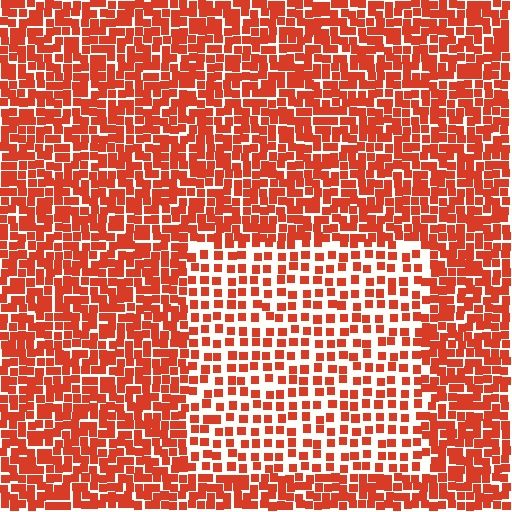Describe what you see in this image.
The image contains small red elements arranged at two different densities. A rectangle-shaped region is visible where the elements are less densely packed than the surrounding area.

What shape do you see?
I see a rectangle.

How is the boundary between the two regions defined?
The boundary is defined by a change in element density (approximately 1.9x ratio). All elements are the same color, size, and shape.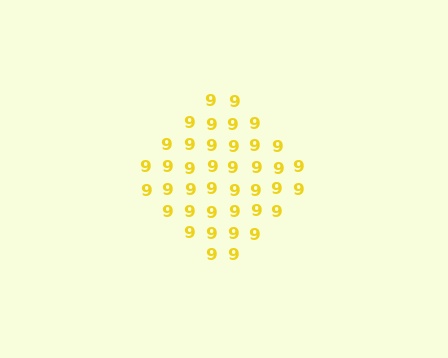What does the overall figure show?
The overall figure shows a diamond.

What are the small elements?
The small elements are digit 9's.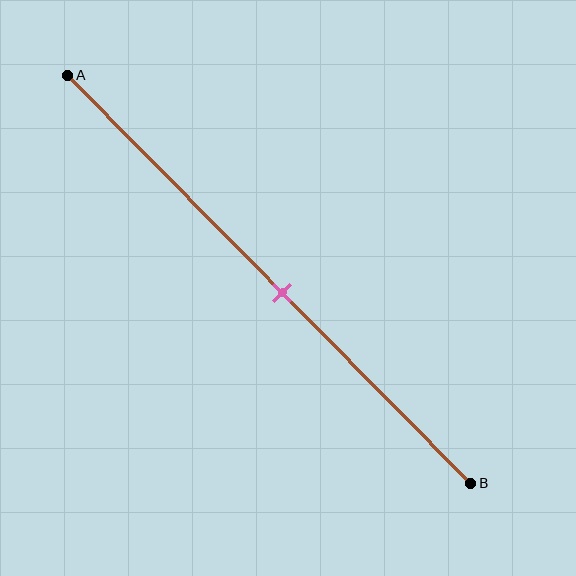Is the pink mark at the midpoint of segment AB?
No, the mark is at about 55% from A, not at the 50% midpoint.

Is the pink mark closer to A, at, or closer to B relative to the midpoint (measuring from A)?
The pink mark is closer to point B than the midpoint of segment AB.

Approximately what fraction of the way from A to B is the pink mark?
The pink mark is approximately 55% of the way from A to B.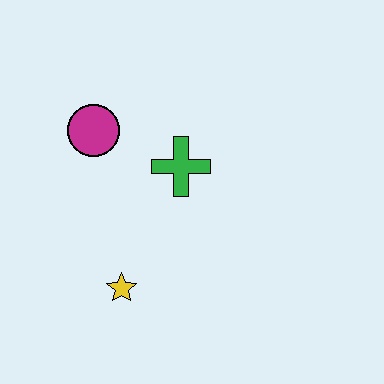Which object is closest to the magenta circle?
The green cross is closest to the magenta circle.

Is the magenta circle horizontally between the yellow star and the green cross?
No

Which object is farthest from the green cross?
The yellow star is farthest from the green cross.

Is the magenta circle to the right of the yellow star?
No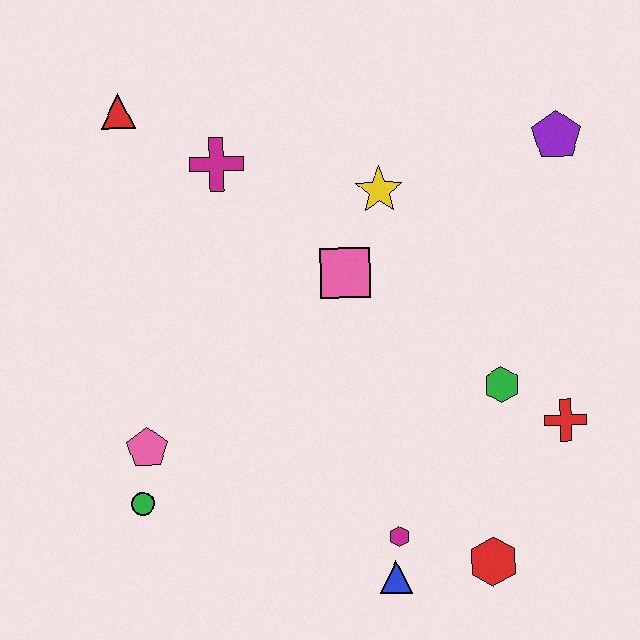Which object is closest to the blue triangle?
The magenta hexagon is closest to the blue triangle.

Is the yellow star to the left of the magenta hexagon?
Yes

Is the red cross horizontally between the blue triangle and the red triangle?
No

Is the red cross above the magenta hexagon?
Yes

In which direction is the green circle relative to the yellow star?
The green circle is below the yellow star.